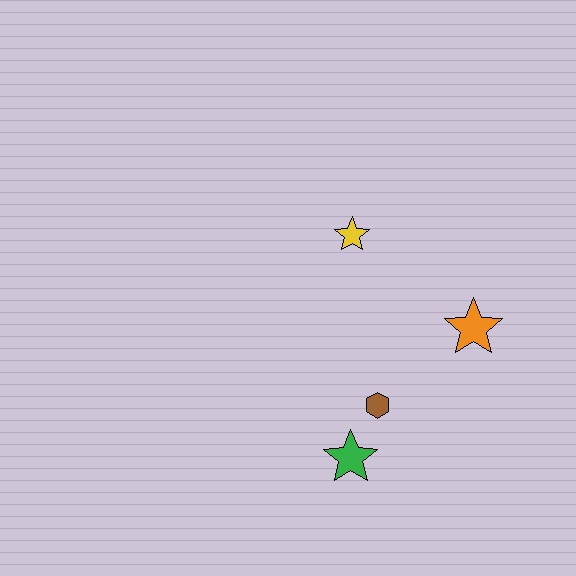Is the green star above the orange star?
No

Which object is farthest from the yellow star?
The green star is farthest from the yellow star.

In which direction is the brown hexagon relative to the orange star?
The brown hexagon is to the left of the orange star.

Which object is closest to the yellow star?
The orange star is closest to the yellow star.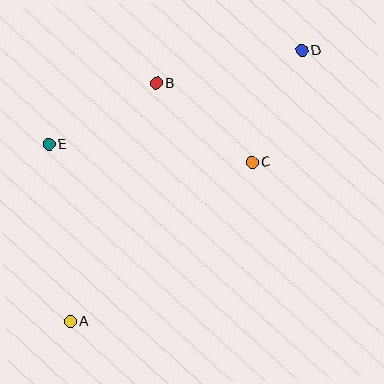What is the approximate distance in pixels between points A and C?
The distance between A and C is approximately 242 pixels.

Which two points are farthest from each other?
Points A and D are farthest from each other.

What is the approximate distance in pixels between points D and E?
The distance between D and E is approximately 270 pixels.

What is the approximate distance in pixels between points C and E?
The distance between C and E is approximately 204 pixels.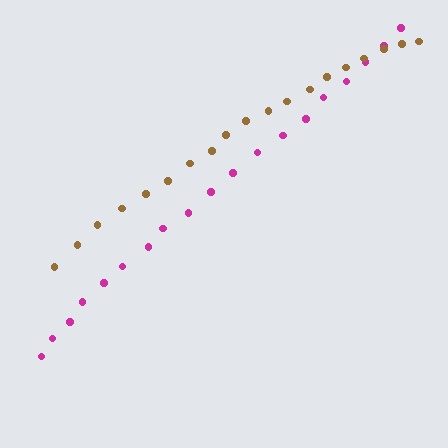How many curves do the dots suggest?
There are 2 distinct paths.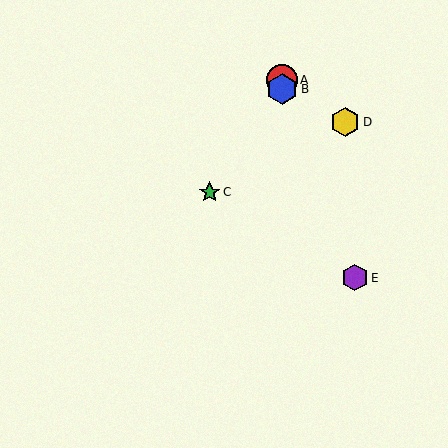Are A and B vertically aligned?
Yes, both are at x≈282.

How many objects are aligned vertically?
2 objects (A, B) are aligned vertically.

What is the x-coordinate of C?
Object C is at x≈210.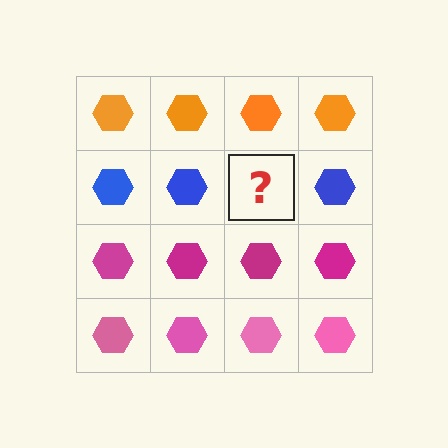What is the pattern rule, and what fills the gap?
The rule is that each row has a consistent color. The gap should be filled with a blue hexagon.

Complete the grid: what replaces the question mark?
The question mark should be replaced with a blue hexagon.